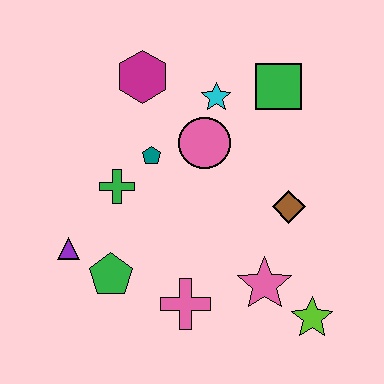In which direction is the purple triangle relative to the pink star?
The purple triangle is to the left of the pink star.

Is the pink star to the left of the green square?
Yes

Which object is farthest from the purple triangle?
The green square is farthest from the purple triangle.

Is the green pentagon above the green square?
No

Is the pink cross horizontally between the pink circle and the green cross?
Yes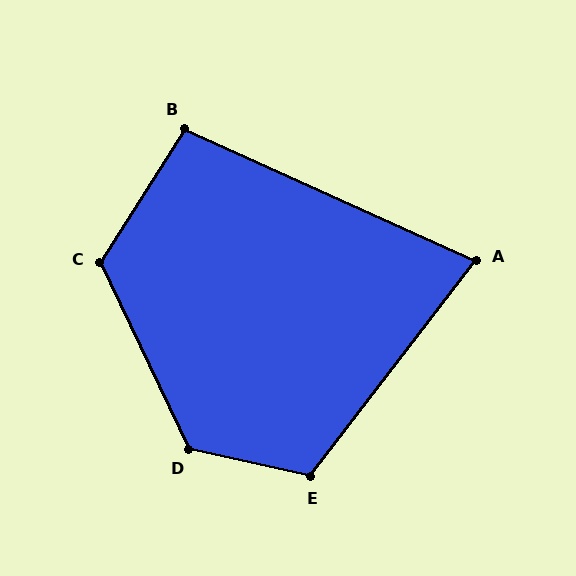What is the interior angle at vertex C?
Approximately 122 degrees (obtuse).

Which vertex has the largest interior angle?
D, at approximately 128 degrees.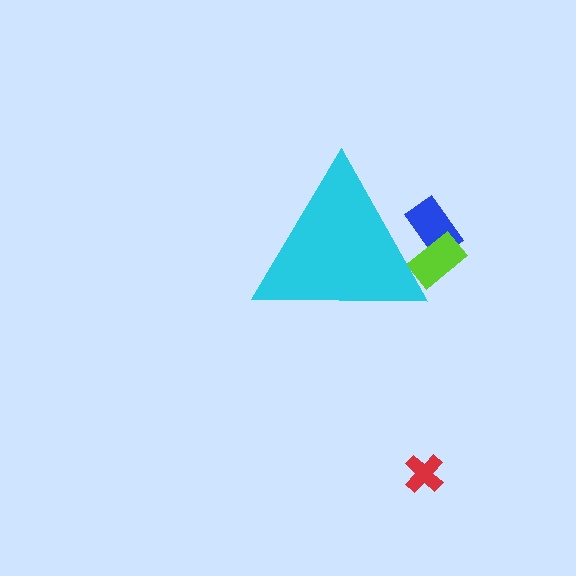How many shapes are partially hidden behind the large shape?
2 shapes are partially hidden.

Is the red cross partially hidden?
No, the red cross is fully visible.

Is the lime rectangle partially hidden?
Yes, the lime rectangle is partially hidden behind the cyan triangle.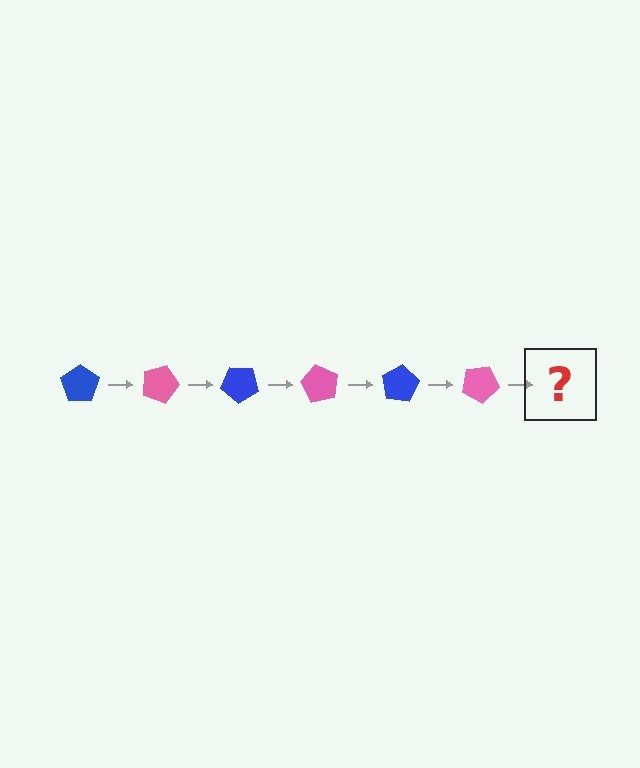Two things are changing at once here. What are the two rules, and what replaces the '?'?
The two rules are that it rotates 20 degrees each step and the color cycles through blue and pink. The '?' should be a blue pentagon, rotated 120 degrees from the start.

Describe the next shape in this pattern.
It should be a blue pentagon, rotated 120 degrees from the start.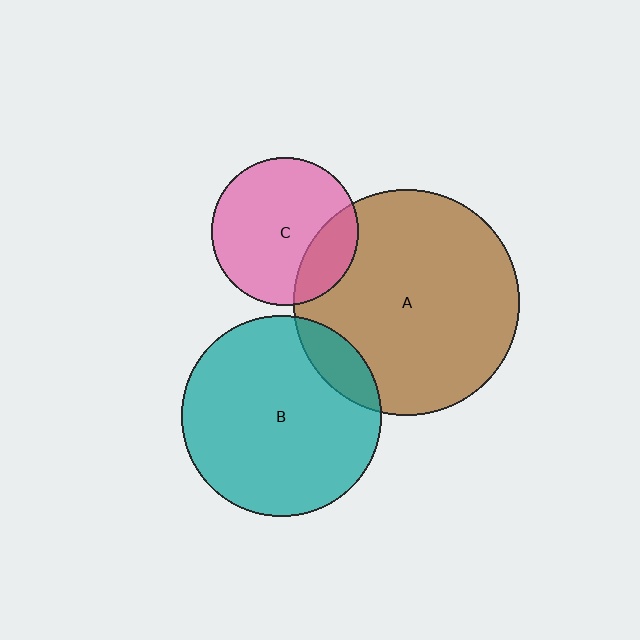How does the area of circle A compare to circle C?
Approximately 2.3 times.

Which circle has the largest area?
Circle A (brown).